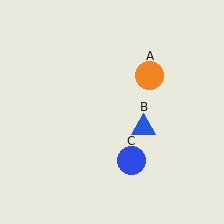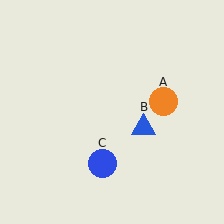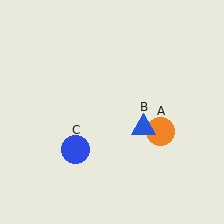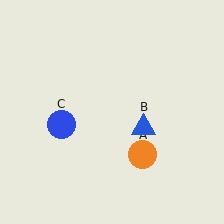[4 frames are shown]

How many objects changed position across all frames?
2 objects changed position: orange circle (object A), blue circle (object C).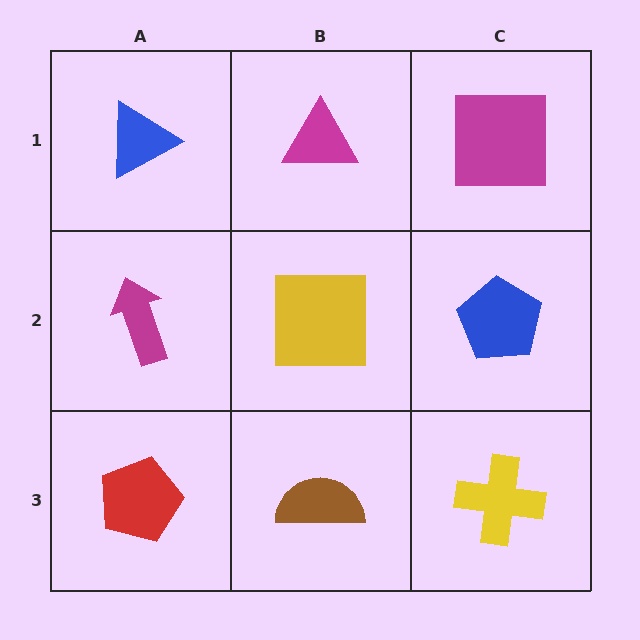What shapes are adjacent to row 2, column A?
A blue triangle (row 1, column A), a red pentagon (row 3, column A), a yellow square (row 2, column B).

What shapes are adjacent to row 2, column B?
A magenta triangle (row 1, column B), a brown semicircle (row 3, column B), a magenta arrow (row 2, column A), a blue pentagon (row 2, column C).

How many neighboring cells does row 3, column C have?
2.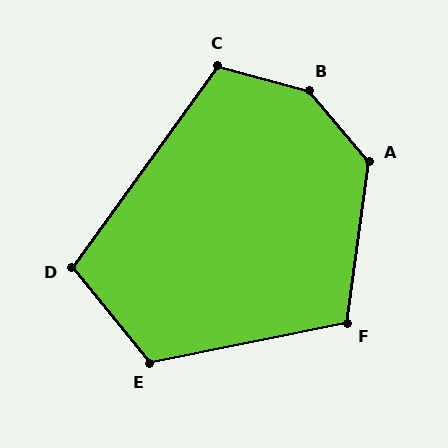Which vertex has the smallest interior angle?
D, at approximately 105 degrees.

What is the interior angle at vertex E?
Approximately 117 degrees (obtuse).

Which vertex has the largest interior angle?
B, at approximately 145 degrees.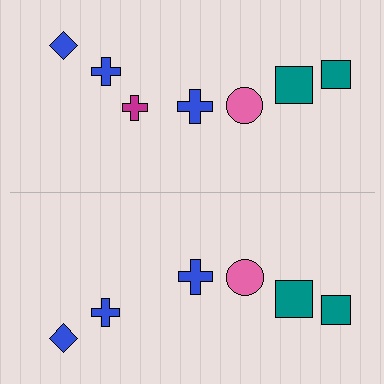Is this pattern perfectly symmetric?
No, the pattern is not perfectly symmetric. A magenta cross is missing from the bottom side.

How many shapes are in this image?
There are 13 shapes in this image.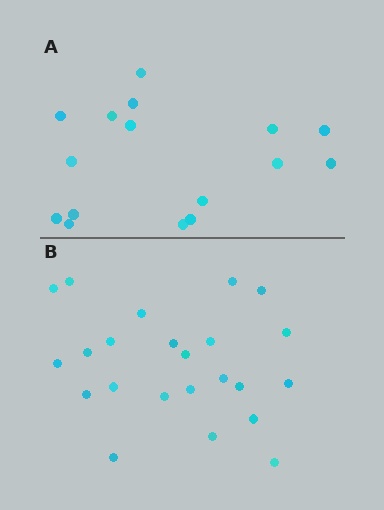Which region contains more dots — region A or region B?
Region B (the bottom region) has more dots.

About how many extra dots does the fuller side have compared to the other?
Region B has roughly 8 or so more dots than region A.